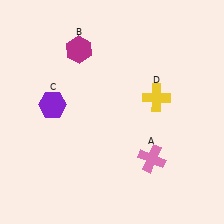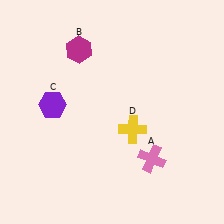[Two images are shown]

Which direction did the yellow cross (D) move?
The yellow cross (D) moved down.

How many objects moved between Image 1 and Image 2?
1 object moved between the two images.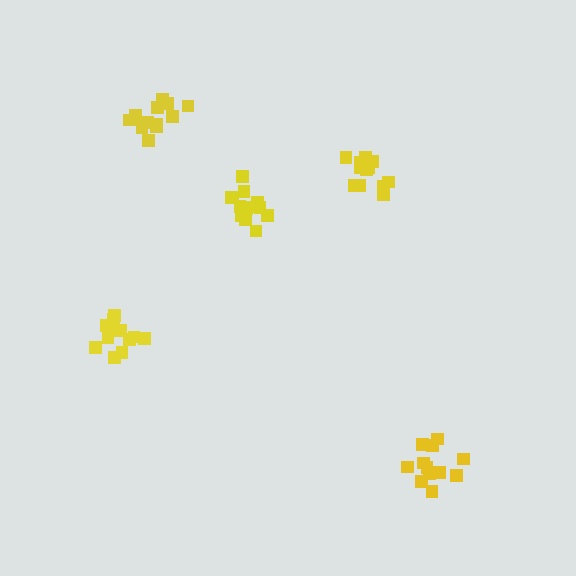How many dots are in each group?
Group 1: 12 dots, Group 2: 13 dots, Group 3: 14 dots, Group 4: 13 dots, Group 5: 12 dots (64 total).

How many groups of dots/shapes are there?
There are 5 groups.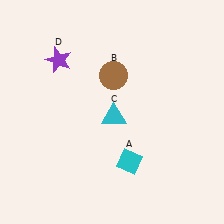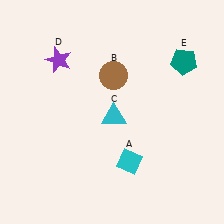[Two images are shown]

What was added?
A teal pentagon (E) was added in Image 2.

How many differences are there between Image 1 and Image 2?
There is 1 difference between the two images.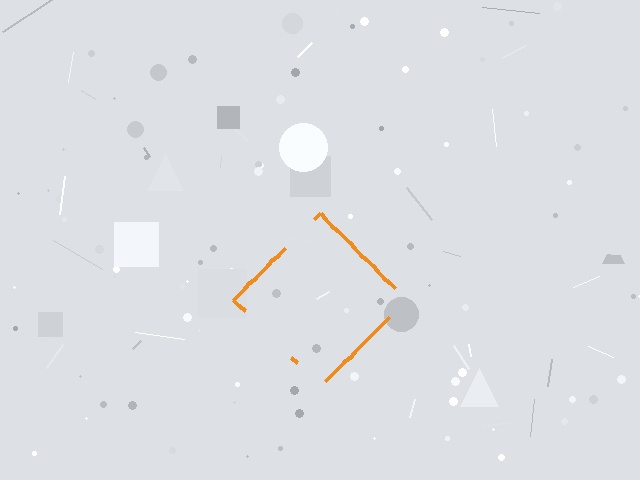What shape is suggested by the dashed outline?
The dashed outline suggests a diamond.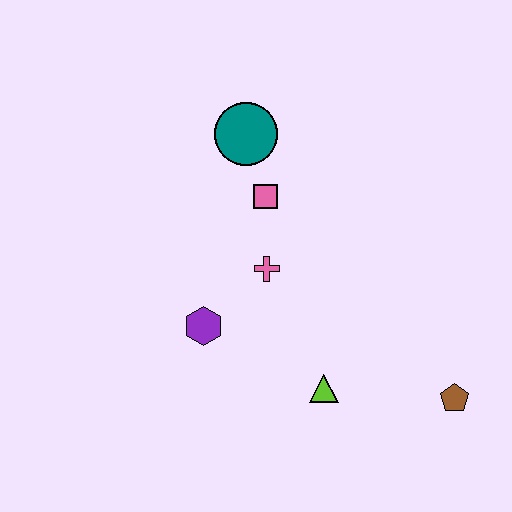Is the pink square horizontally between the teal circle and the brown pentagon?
Yes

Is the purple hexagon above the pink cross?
No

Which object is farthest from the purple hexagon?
The brown pentagon is farthest from the purple hexagon.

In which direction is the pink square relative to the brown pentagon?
The pink square is above the brown pentagon.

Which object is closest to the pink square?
The teal circle is closest to the pink square.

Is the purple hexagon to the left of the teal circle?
Yes